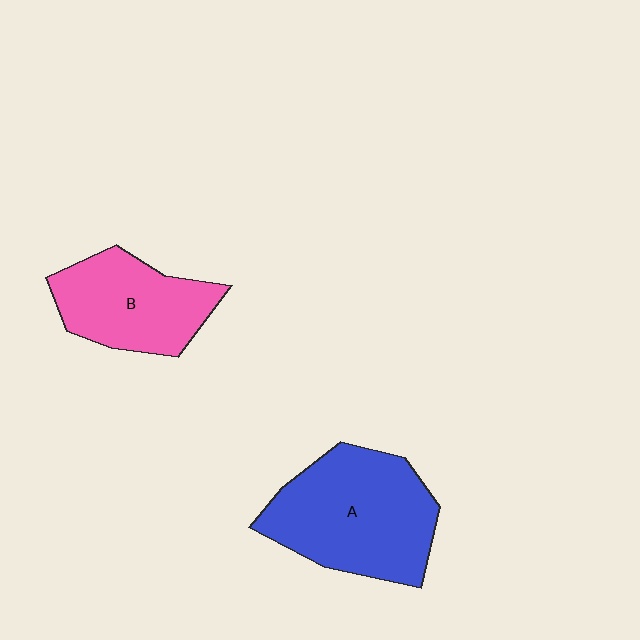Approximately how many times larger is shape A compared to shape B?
Approximately 1.4 times.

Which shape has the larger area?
Shape A (blue).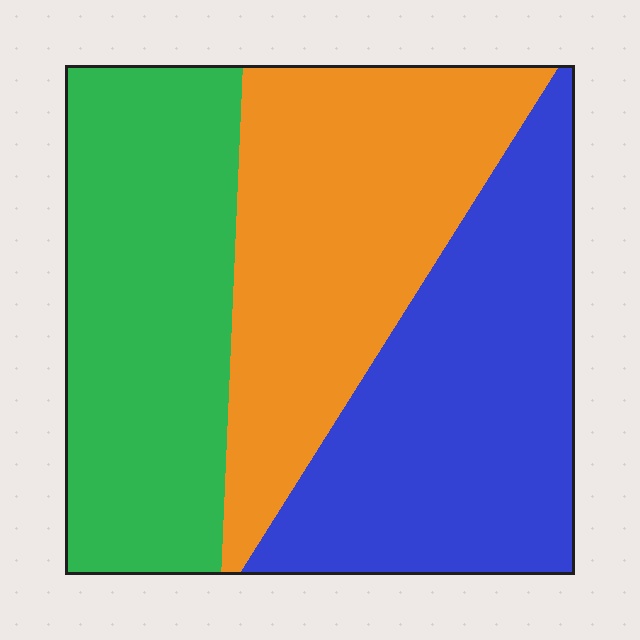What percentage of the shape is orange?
Orange covers roughly 35% of the shape.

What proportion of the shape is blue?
Blue covers 34% of the shape.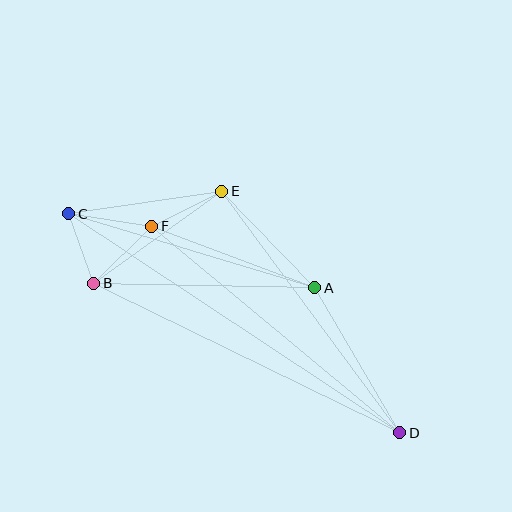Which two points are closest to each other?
Points B and C are closest to each other.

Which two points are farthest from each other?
Points C and D are farthest from each other.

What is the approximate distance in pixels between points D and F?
The distance between D and F is approximately 322 pixels.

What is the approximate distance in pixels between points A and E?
The distance between A and E is approximately 134 pixels.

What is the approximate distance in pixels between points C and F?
The distance between C and F is approximately 84 pixels.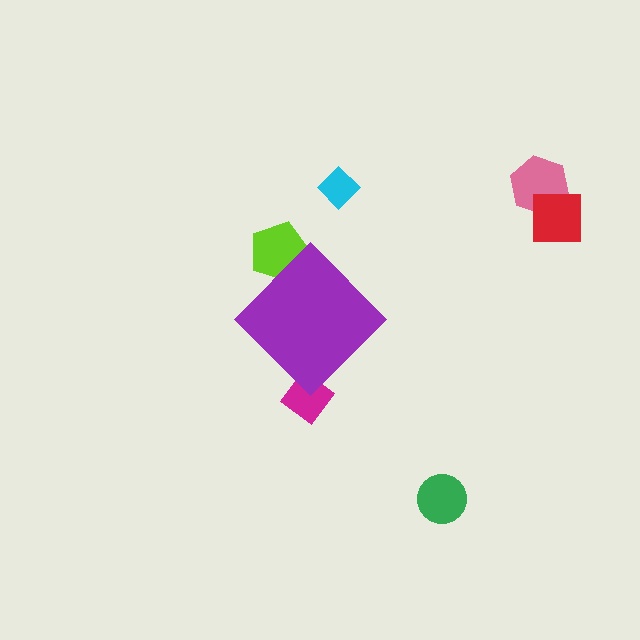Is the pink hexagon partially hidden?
No, the pink hexagon is fully visible.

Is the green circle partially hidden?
No, the green circle is fully visible.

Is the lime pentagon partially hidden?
Yes, the lime pentagon is partially hidden behind the purple diamond.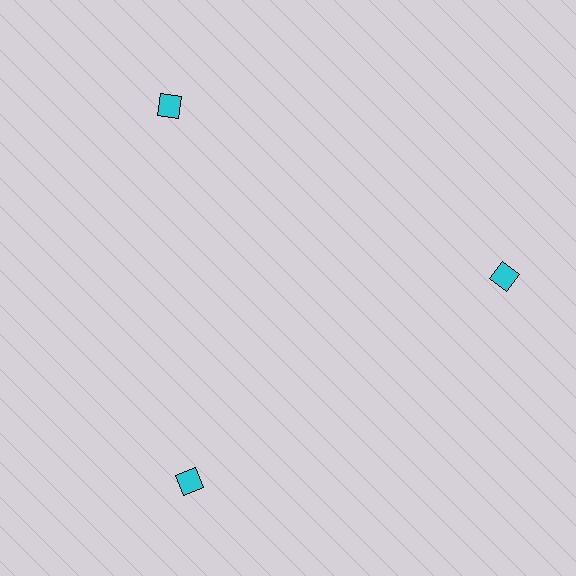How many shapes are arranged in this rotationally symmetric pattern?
There are 3 shapes, arranged in 3 groups of 1.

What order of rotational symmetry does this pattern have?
This pattern has 3-fold rotational symmetry.